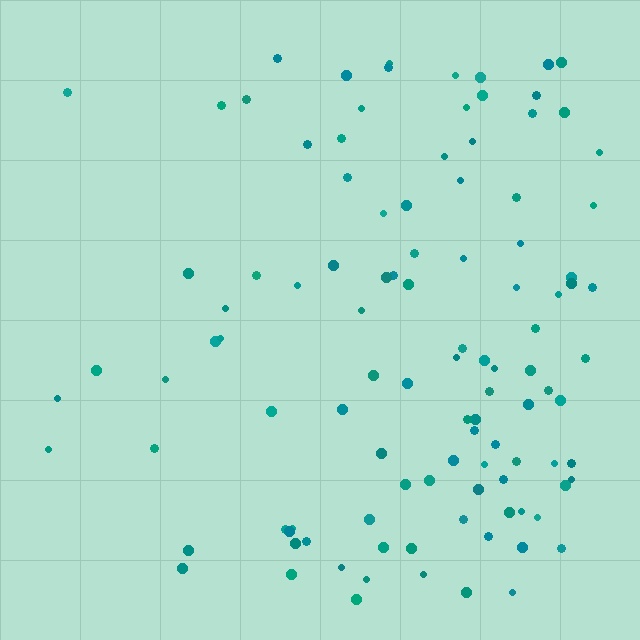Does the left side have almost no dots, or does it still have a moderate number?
Still a moderate number, just noticeably fewer than the right.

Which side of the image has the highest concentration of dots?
The right.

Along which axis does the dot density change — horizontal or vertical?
Horizontal.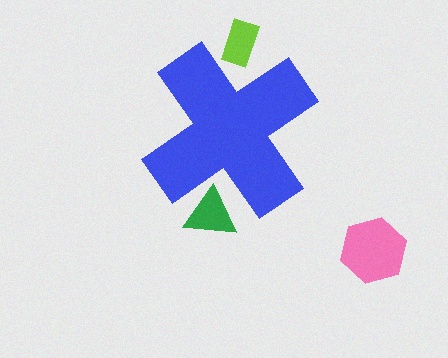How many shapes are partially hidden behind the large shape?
2 shapes are partially hidden.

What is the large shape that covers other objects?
A blue cross.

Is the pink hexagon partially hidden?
No, the pink hexagon is fully visible.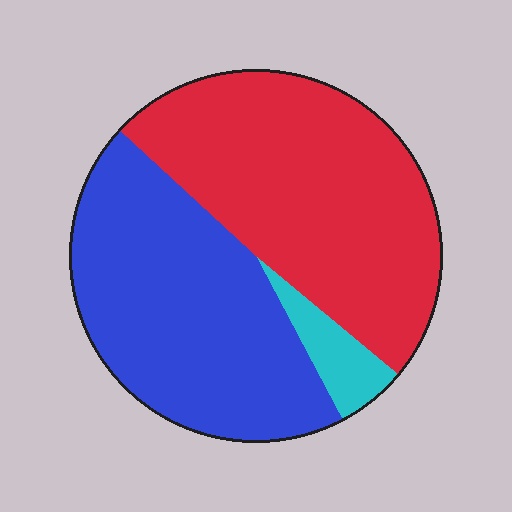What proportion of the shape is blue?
Blue covers 45% of the shape.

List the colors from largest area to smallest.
From largest to smallest: red, blue, cyan.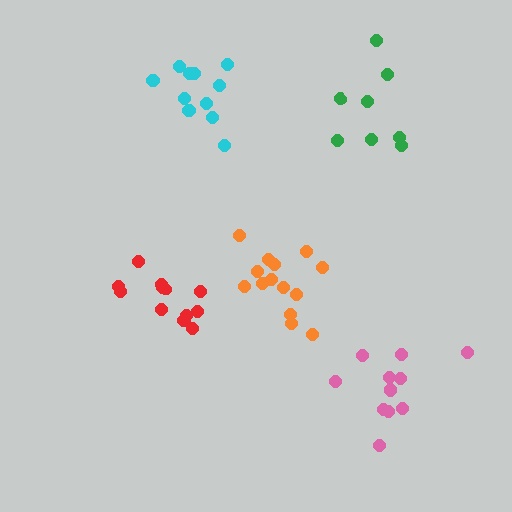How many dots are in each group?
Group 1: 8 dots, Group 2: 11 dots, Group 3: 14 dots, Group 4: 11 dots, Group 5: 12 dots (56 total).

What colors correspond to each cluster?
The clusters are colored: green, pink, orange, cyan, red.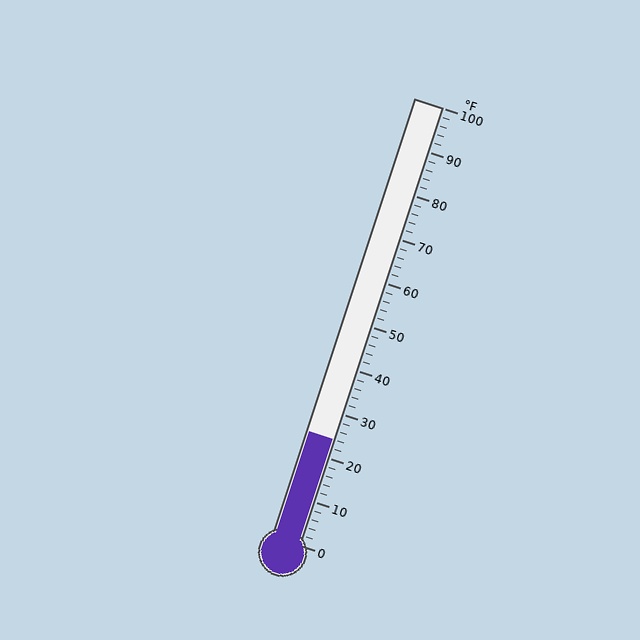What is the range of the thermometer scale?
The thermometer scale ranges from 0°F to 100°F.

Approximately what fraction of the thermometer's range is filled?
The thermometer is filled to approximately 25% of its range.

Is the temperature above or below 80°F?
The temperature is below 80°F.